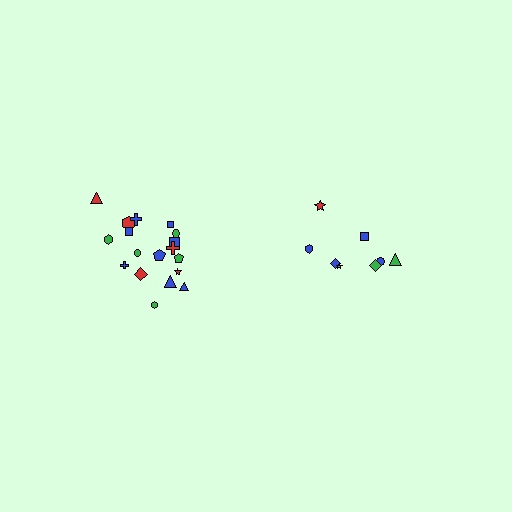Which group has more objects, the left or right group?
The left group.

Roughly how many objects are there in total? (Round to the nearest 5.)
Roughly 25 objects in total.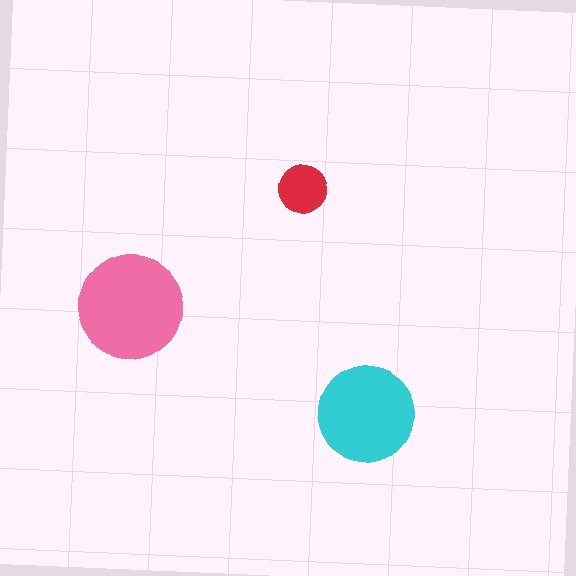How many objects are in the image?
There are 3 objects in the image.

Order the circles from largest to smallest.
the pink one, the cyan one, the red one.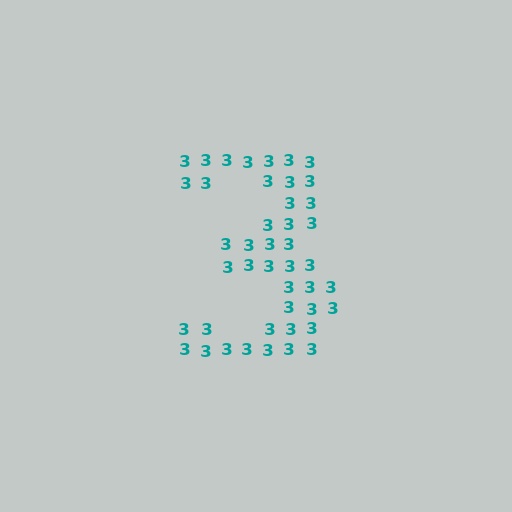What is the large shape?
The large shape is the digit 3.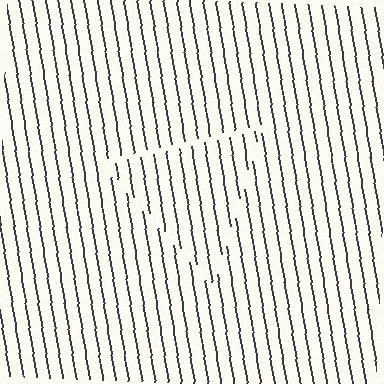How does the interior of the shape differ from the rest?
The interior of the shape contains the same grating, shifted by half a period — the contour is defined by the phase discontinuity where line-ends from the inner and outer gratings abut.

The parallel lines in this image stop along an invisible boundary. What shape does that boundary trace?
An illusory triangle. The interior of the shape contains the same grating, shifted by half a period — the contour is defined by the phase discontinuity where line-ends from the inner and outer gratings abut.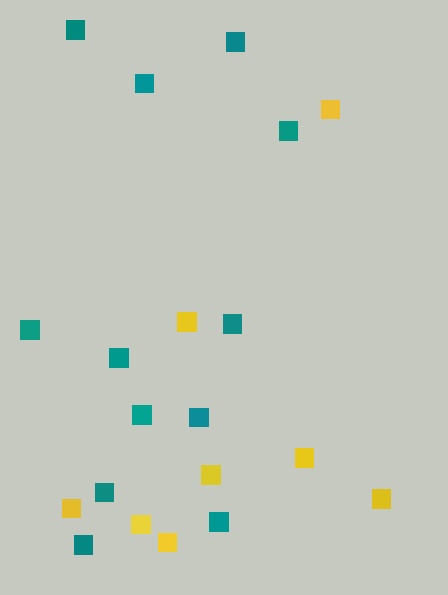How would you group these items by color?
There are 2 groups: one group of teal squares (12) and one group of yellow squares (8).